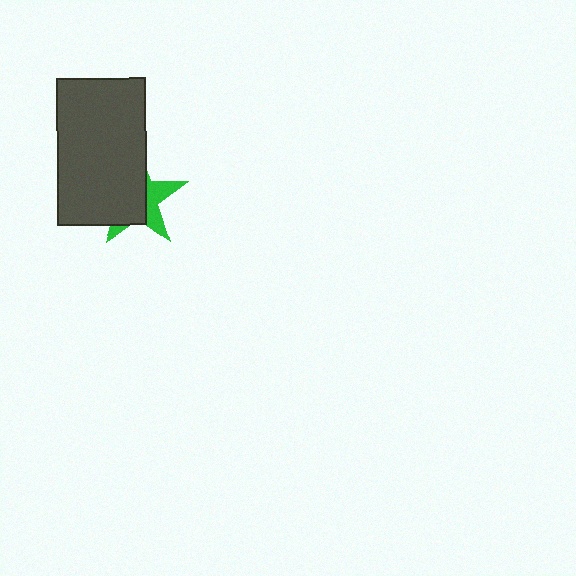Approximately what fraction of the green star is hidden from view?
Roughly 62% of the green star is hidden behind the dark gray rectangle.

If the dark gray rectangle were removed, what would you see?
You would see the complete green star.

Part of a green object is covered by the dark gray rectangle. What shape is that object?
It is a star.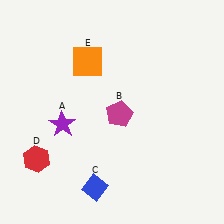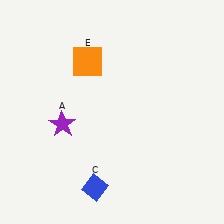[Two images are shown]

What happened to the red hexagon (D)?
The red hexagon (D) was removed in Image 2. It was in the bottom-left area of Image 1.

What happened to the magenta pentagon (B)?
The magenta pentagon (B) was removed in Image 2. It was in the bottom-right area of Image 1.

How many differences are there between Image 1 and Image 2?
There are 2 differences between the two images.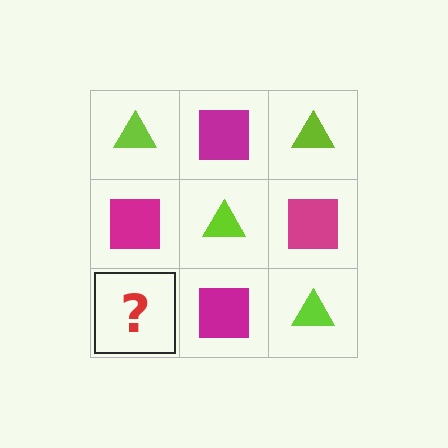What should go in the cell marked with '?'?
The missing cell should contain a lime triangle.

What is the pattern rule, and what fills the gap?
The rule is that it alternates lime triangle and magenta square in a checkerboard pattern. The gap should be filled with a lime triangle.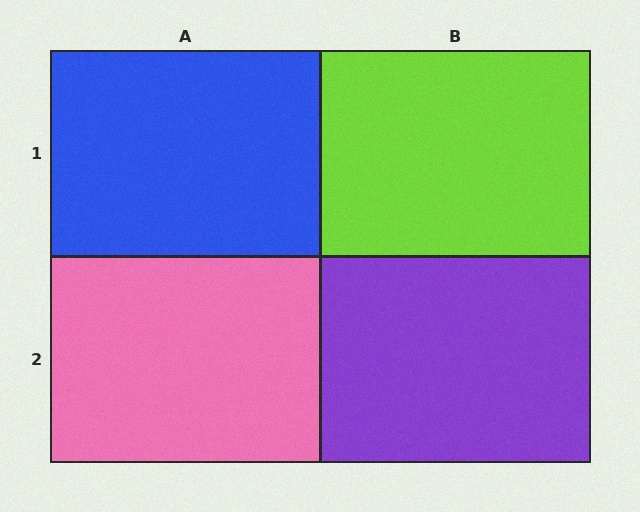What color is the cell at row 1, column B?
Lime.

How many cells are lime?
1 cell is lime.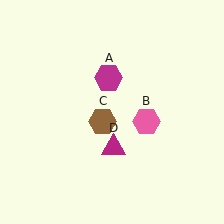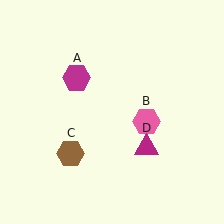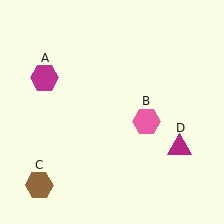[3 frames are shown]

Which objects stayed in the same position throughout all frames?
Pink hexagon (object B) remained stationary.